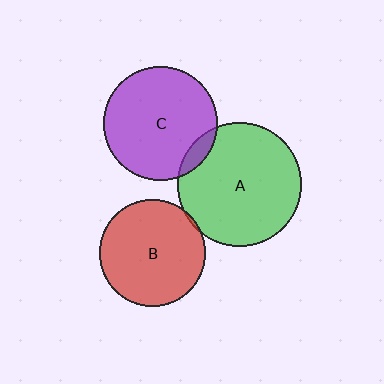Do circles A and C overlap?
Yes.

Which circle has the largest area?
Circle A (green).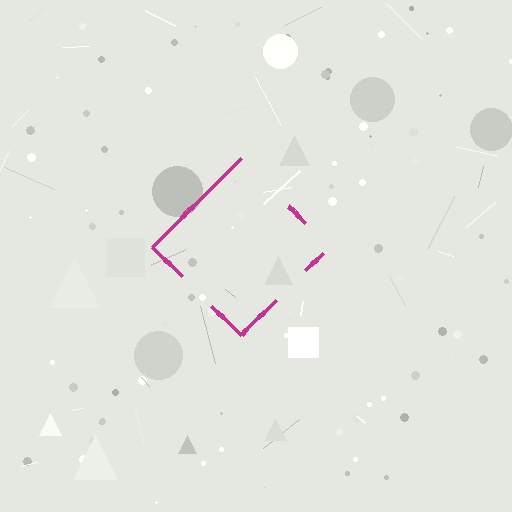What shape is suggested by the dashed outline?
The dashed outline suggests a diamond.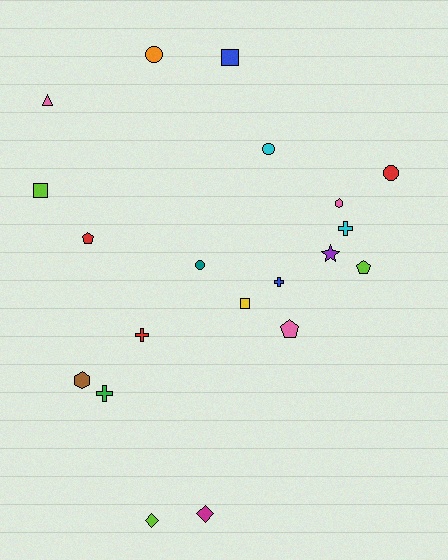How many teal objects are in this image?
There is 1 teal object.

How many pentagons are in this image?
There are 3 pentagons.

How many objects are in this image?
There are 20 objects.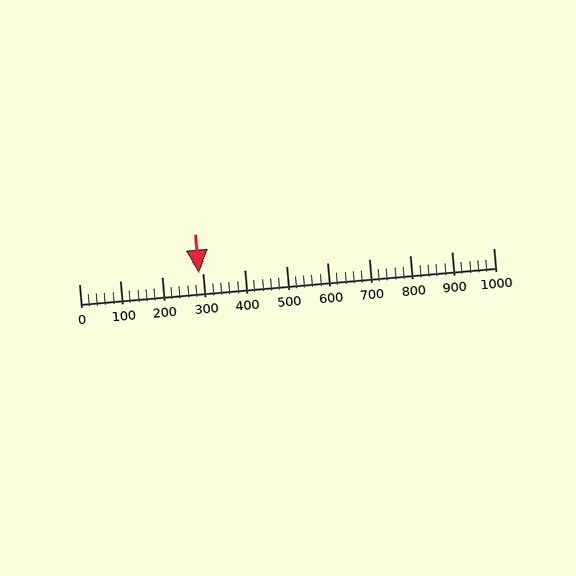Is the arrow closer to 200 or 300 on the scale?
The arrow is closer to 300.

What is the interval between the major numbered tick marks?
The major tick marks are spaced 100 units apart.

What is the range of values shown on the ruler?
The ruler shows values from 0 to 1000.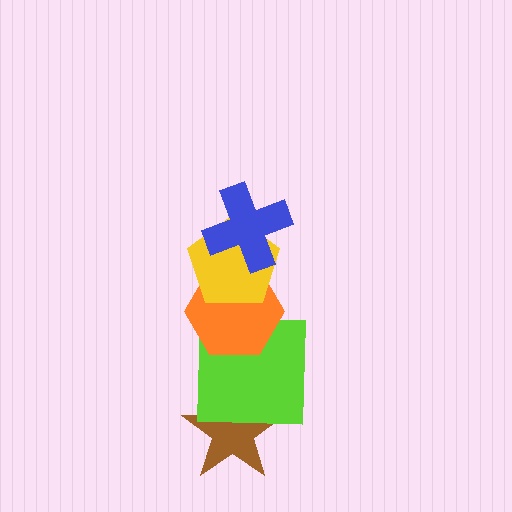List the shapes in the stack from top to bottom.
From top to bottom: the blue cross, the yellow pentagon, the orange hexagon, the lime square, the brown star.